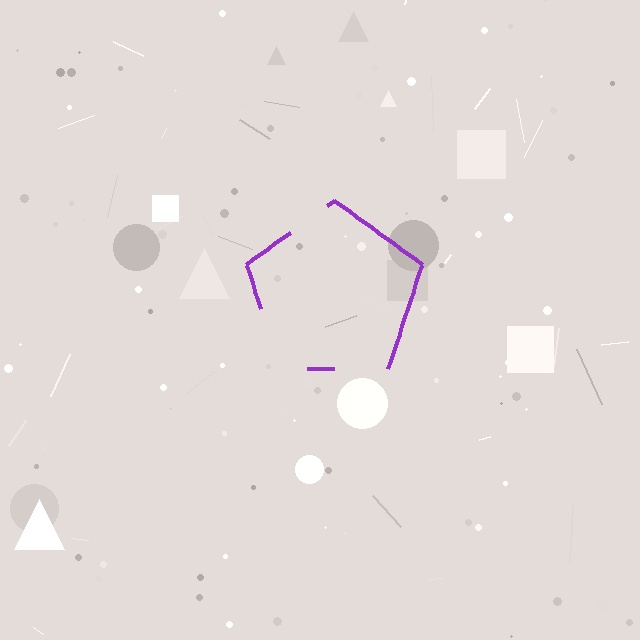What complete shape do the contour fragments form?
The contour fragments form a pentagon.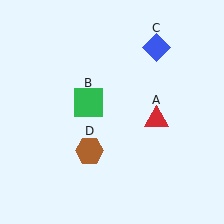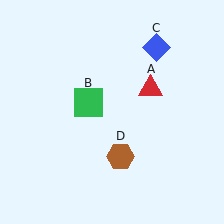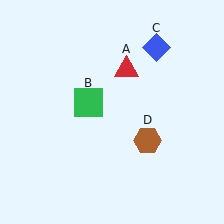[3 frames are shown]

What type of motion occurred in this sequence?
The red triangle (object A), brown hexagon (object D) rotated counterclockwise around the center of the scene.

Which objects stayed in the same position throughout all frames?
Green square (object B) and blue diamond (object C) remained stationary.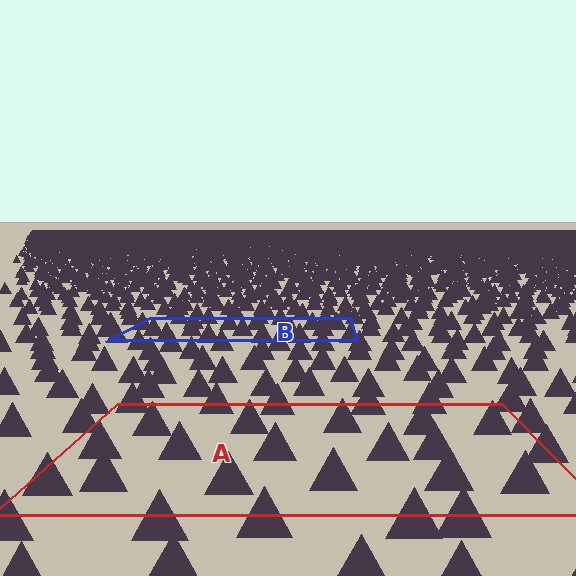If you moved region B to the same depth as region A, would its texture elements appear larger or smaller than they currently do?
They would appear larger. At a closer depth, the same texture elements are projected at a bigger on-screen size.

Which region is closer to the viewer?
Region A is closer. The texture elements there are larger and more spread out.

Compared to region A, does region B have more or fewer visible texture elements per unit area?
Region B has more texture elements per unit area — they are packed more densely because it is farther away.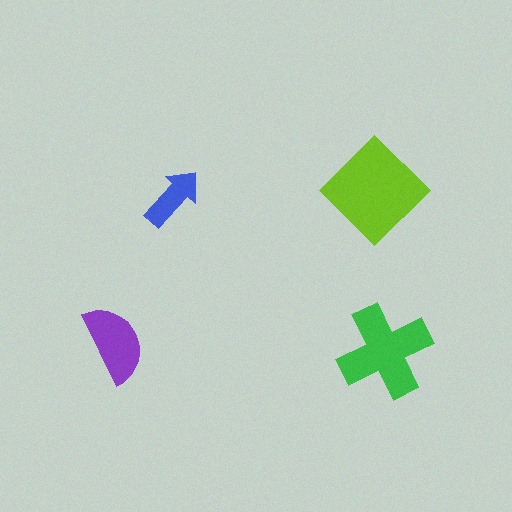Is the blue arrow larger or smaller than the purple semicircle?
Smaller.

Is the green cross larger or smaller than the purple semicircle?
Larger.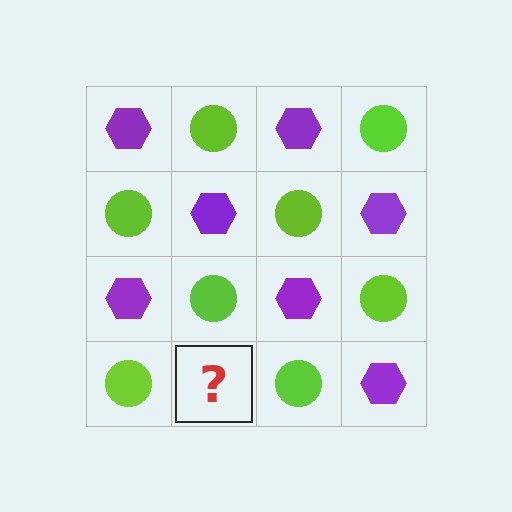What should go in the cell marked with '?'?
The missing cell should contain a purple hexagon.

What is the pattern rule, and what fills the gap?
The rule is that it alternates purple hexagon and lime circle in a checkerboard pattern. The gap should be filled with a purple hexagon.